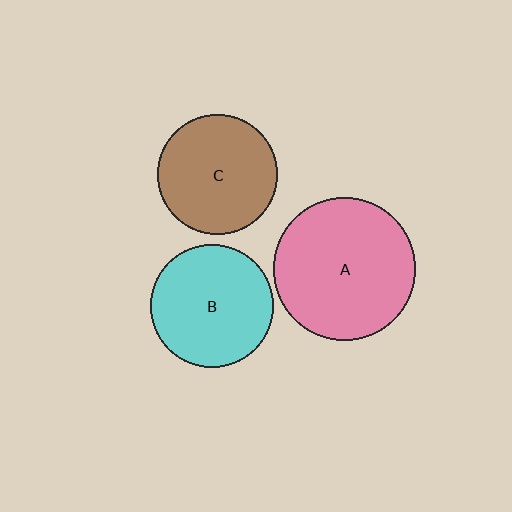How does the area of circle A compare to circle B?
Approximately 1.4 times.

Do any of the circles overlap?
No, none of the circles overlap.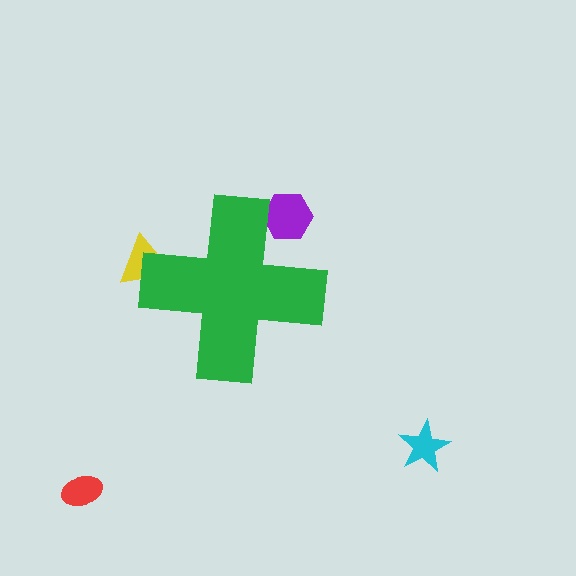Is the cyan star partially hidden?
No, the cyan star is fully visible.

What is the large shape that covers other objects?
A green cross.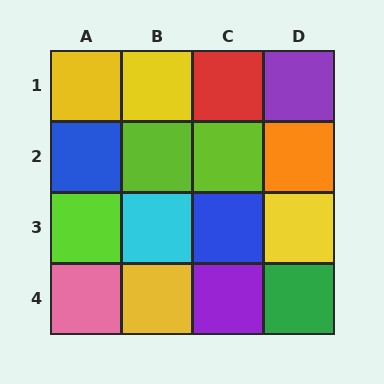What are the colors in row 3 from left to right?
Lime, cyan, blue, yellow.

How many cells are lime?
3 cells are lime.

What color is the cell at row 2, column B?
Lime.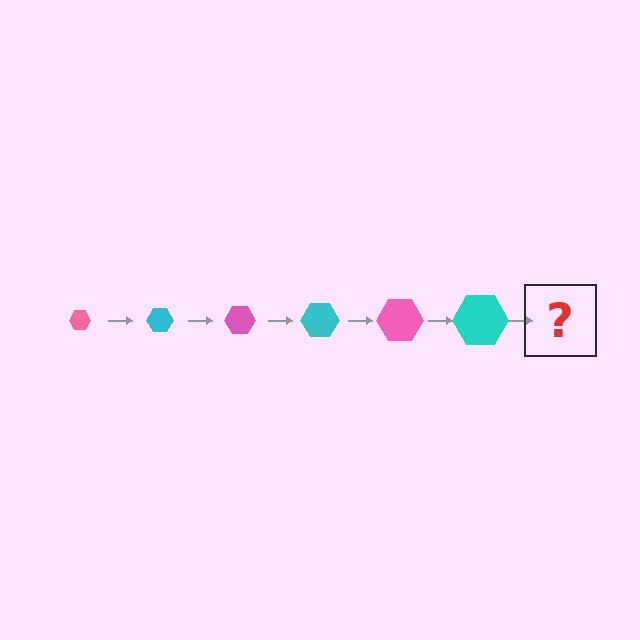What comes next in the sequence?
The next element should be a pink hexagon, larger than the previous one.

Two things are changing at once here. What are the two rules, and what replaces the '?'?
The two rules are that the hexagon grows larger each step and the color cycles through pink and cyan. The '?' should be a pink hexagon, larger than the previous one.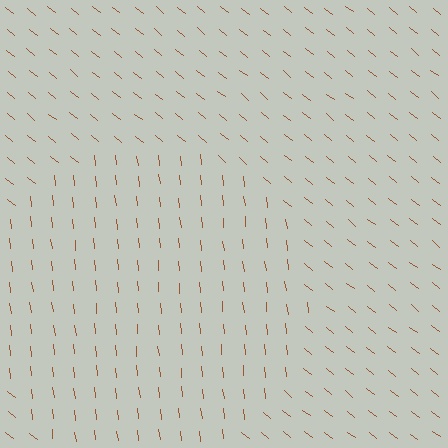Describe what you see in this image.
The image is filled with small brown line segments. A circle region in the image has lines oriented differently from the surrounding lines, creating a visible texture boundary.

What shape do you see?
I see a circle.